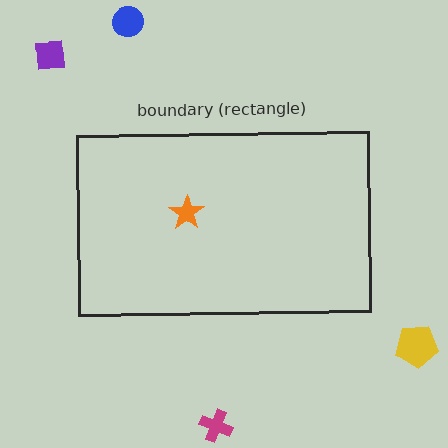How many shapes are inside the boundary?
1 inside, 4 outside.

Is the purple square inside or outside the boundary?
Outside.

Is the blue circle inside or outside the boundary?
Outside.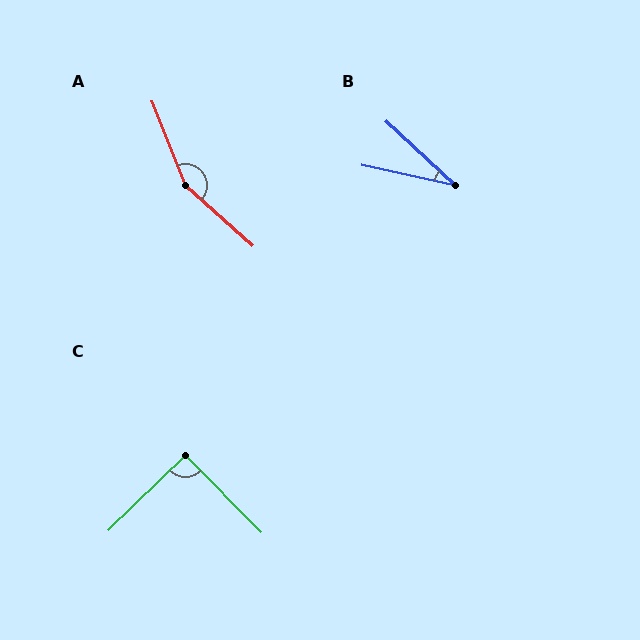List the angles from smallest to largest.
B (31°), C (90°), A (153°).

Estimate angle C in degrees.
Approximately 90 degrees.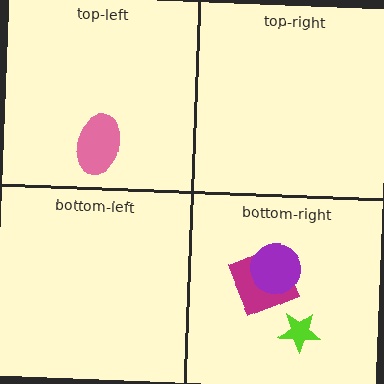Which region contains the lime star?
The bottom-right region.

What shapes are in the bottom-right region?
The magenta square, the purple circle, the lime star.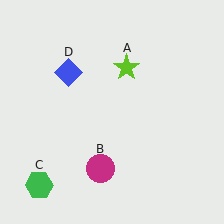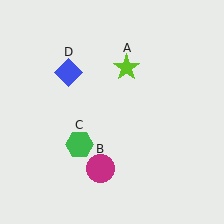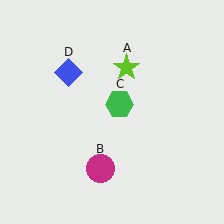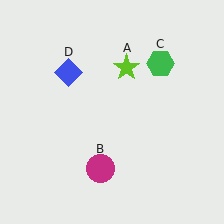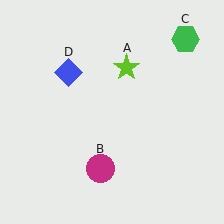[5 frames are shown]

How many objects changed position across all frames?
1 object changed position: green hexagon (object C).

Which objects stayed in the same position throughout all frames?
Lime star (object A) and magenta circle (object B) and blue diamond (object D) remained stationary.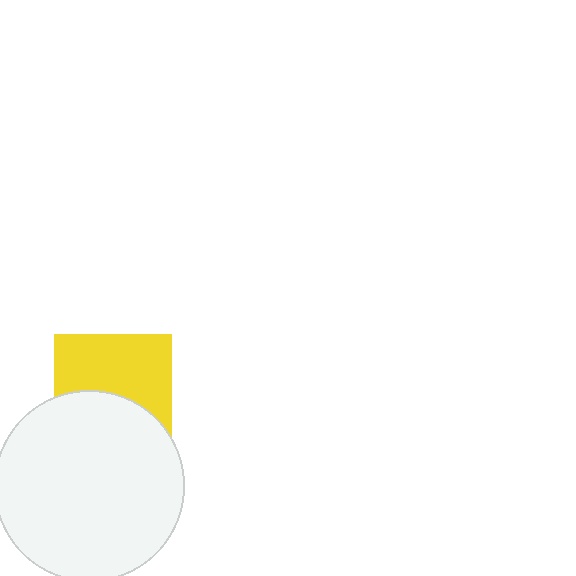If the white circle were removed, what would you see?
You would see the complete yellow square.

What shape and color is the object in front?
The object in front is a white circle.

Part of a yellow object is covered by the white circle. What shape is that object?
It is a square.